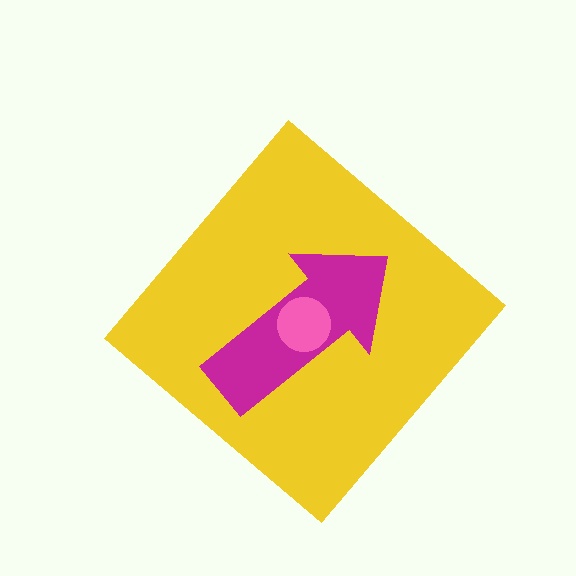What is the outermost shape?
The yellow diamond.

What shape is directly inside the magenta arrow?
The pink circle.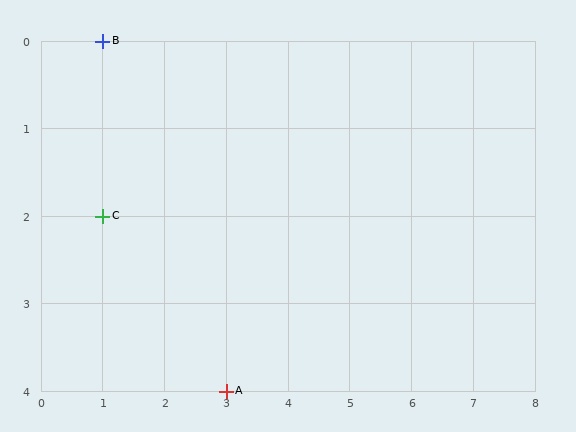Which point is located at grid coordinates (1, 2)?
Point C is at (1, 2).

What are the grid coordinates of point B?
Point B is at grid coordinates (1, 0).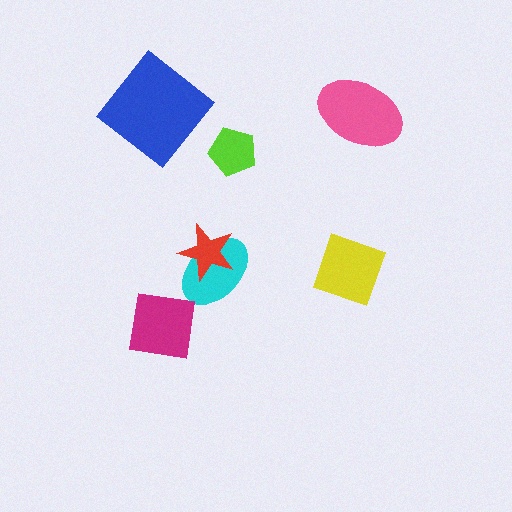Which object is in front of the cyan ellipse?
The red star is in front of the cyan ellipse.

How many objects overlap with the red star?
1 object overlaps with the red star.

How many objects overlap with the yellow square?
0 objects overlap with the yellow square.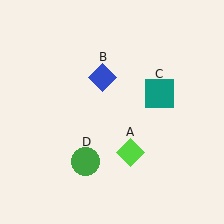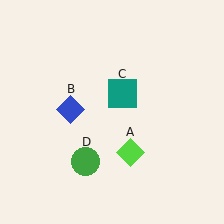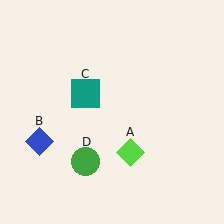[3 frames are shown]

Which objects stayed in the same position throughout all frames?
Lime diamond (object A) and green circle (object D) remained stationary.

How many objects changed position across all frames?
2 objects changed position: blue diamond (object B), teal square (object C).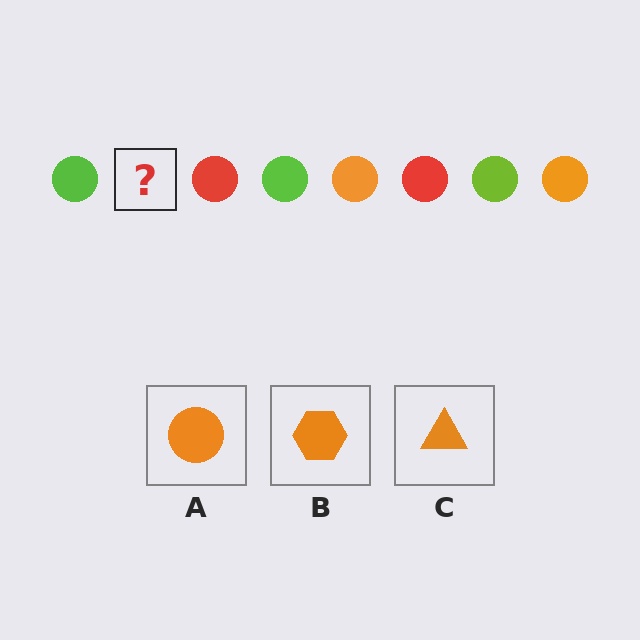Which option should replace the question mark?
Option A.